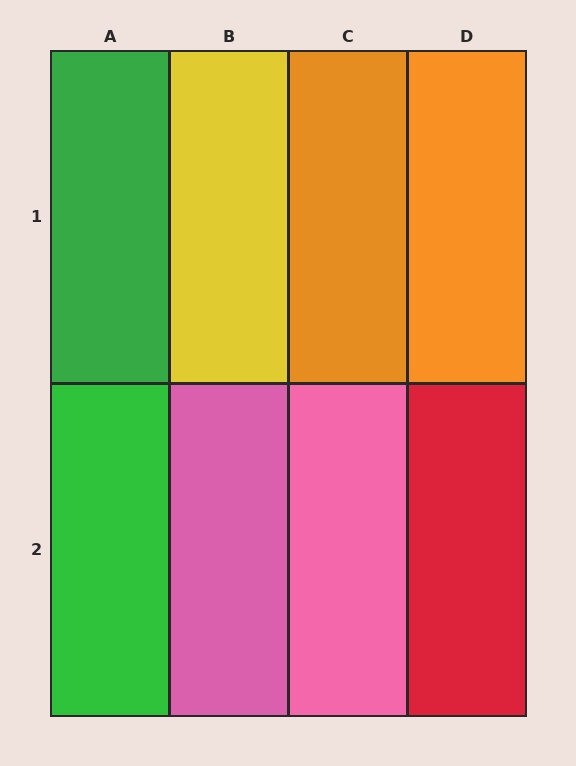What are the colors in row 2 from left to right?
Green, pink, pink, red.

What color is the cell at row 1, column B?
Yellow.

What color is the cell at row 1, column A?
Green.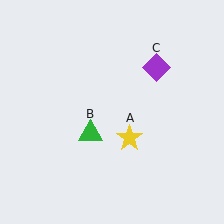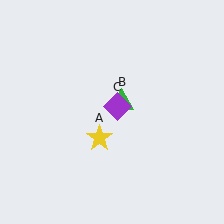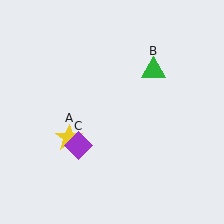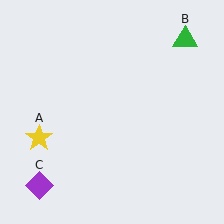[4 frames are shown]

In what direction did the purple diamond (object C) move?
The purple diamond (object C) moved down and to the left.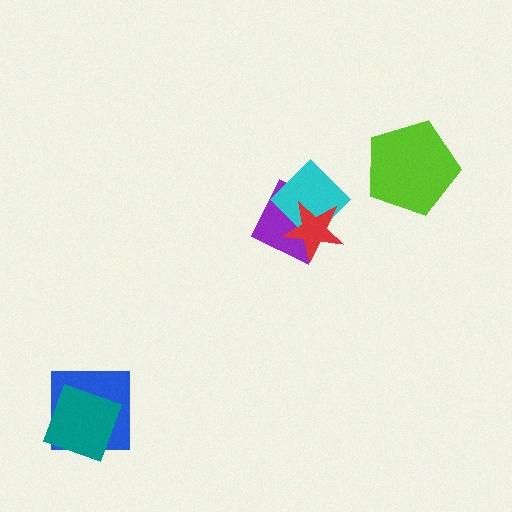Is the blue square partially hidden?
Yes, it is partially covered by another shape.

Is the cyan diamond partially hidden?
Yes, it is partially covered by another shape.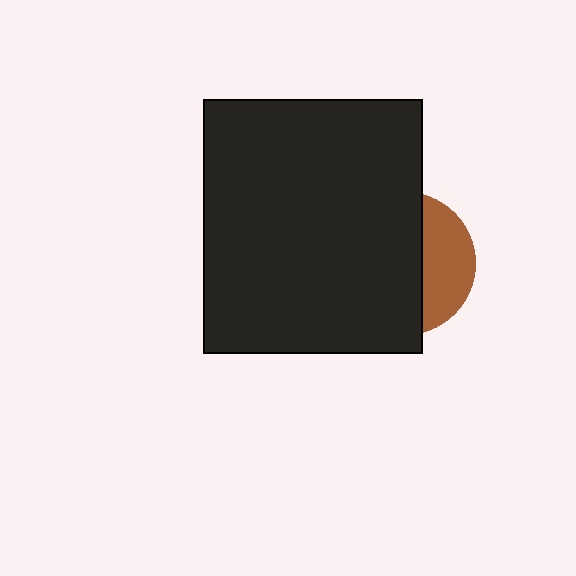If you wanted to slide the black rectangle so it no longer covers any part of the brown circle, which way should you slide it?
Slide it left — that is the most direct way to separate the two shapes.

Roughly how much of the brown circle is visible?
A small part of it is visible (roughly 33%).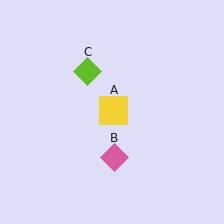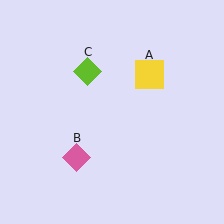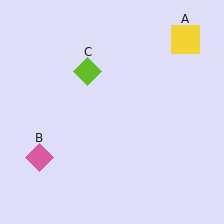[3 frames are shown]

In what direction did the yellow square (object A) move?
The yellow square (object A) moved up and to the right.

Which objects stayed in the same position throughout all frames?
Lime diamond (object C) remained stationary.